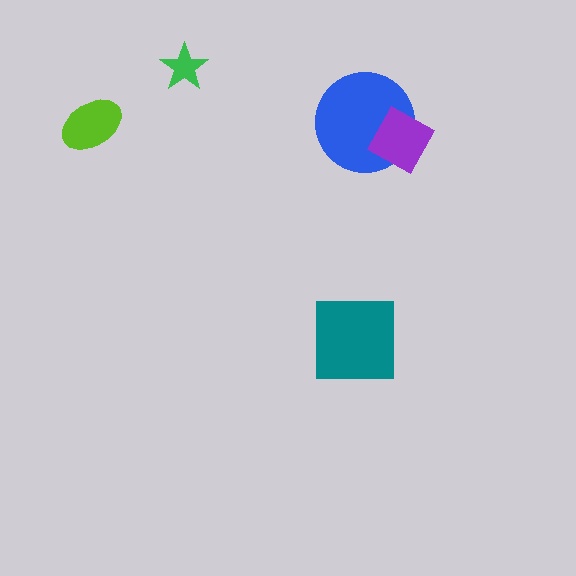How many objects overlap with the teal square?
0 objects overlap with the teal square.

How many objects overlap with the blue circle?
1 object overlaps with the blue circle.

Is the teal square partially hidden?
No, no other shape covers it.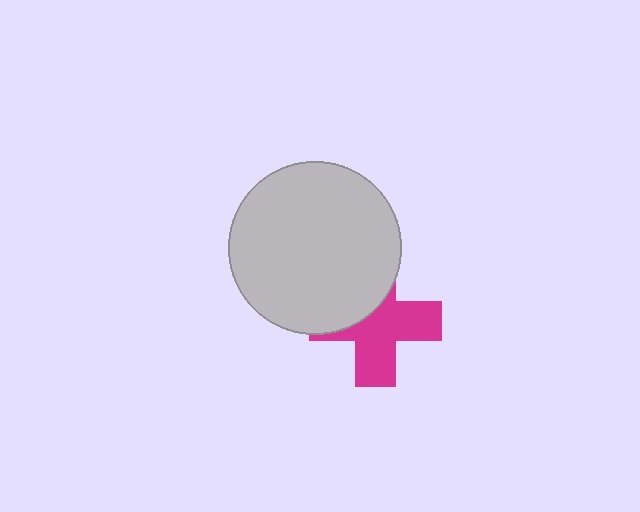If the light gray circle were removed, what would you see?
You would see the complete magenta cross.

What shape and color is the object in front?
The object in front is a light gray circle.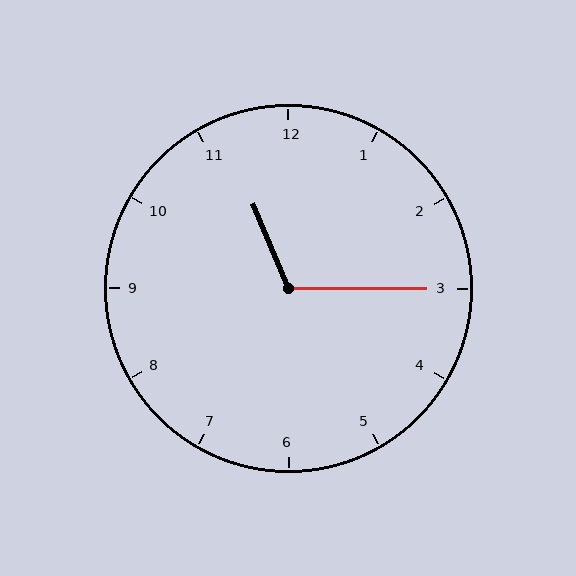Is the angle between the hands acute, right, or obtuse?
It is obtuse.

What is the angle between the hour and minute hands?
Approximately 112 degrees.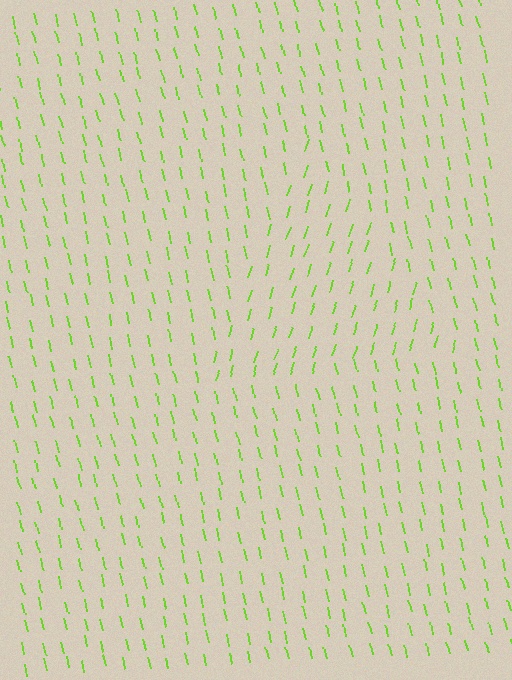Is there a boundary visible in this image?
Yes, there is a texture boundary formed by a change in line orientation.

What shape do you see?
I see a triangle.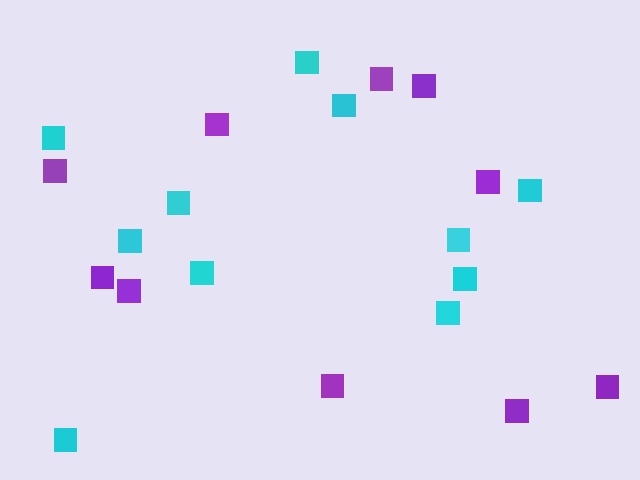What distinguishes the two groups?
There are 2 groups: one group of cyan squares (11) and one group of purple squares (10).